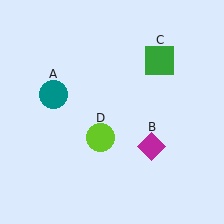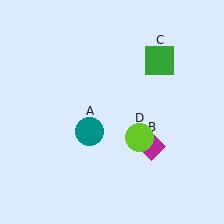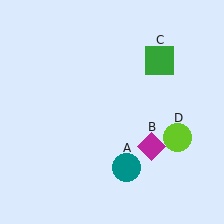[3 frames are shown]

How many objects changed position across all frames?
2 objects changed position: teal circle (object A), lime circle (object D).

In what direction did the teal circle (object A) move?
The teal circle (object A) moved down and to the right.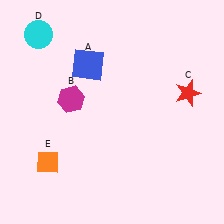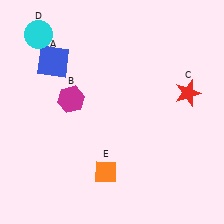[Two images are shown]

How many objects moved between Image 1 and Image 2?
2 objects moved between the two images.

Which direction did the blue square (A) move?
The blue square (A) moved left.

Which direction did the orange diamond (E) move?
The orange diamond (E) moved right.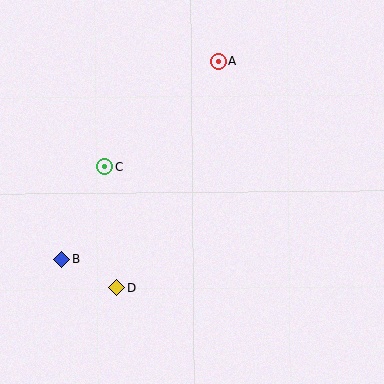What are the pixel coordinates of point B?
Point B is at (61, 259).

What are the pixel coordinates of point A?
Point A is at (218, 61).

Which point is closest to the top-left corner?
Point C is closest to the top-left corner.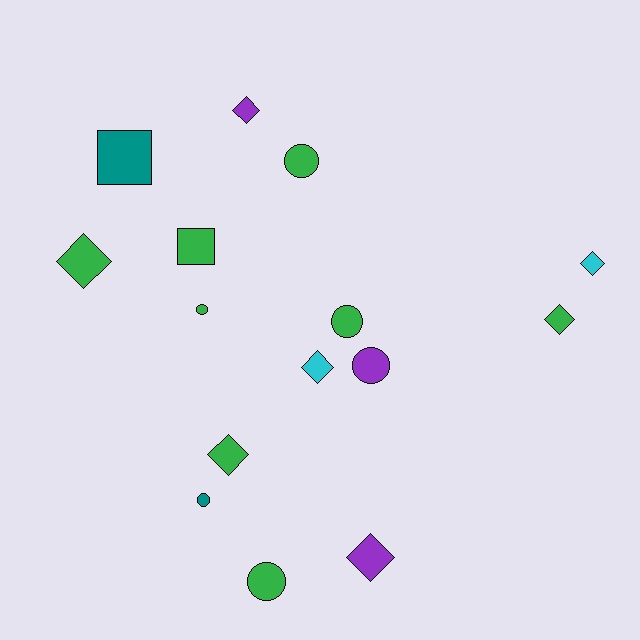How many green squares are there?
There is 1 green square.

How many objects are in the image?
There are 15 objects.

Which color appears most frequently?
Green, with 8 objects.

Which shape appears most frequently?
Diamond, with 7 objects.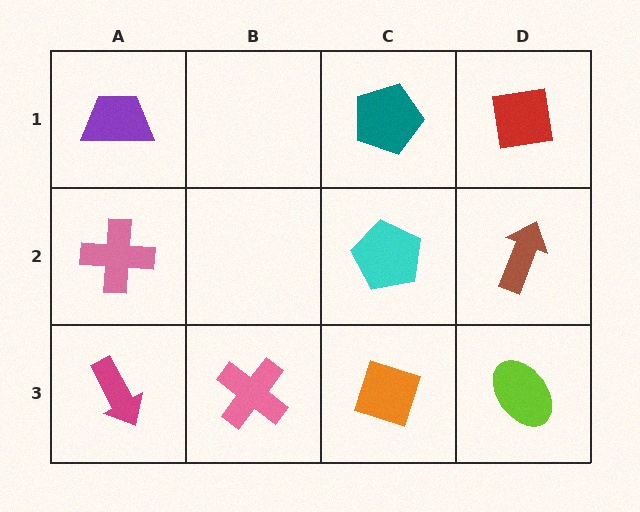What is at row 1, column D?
A red square.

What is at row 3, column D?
A lime ellipse.